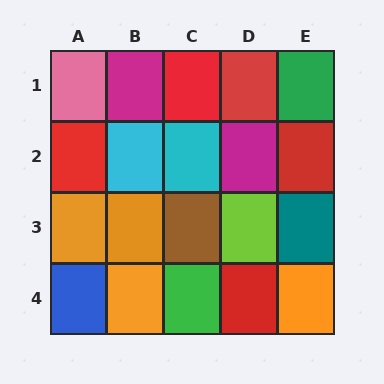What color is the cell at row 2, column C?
Cyan.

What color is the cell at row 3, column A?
Orange.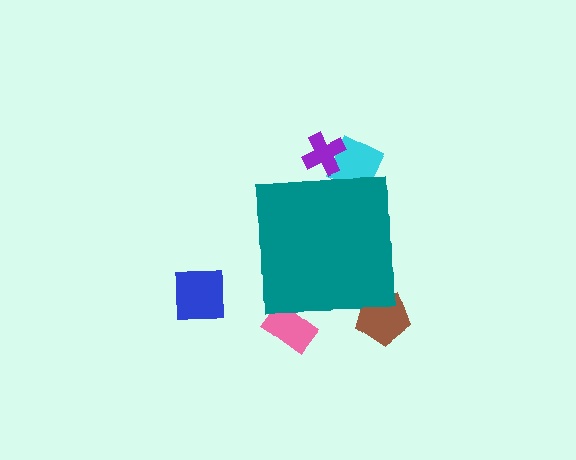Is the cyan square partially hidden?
Yes, the cyan square is partially hidden behind the teal square.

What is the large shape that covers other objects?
A teal square.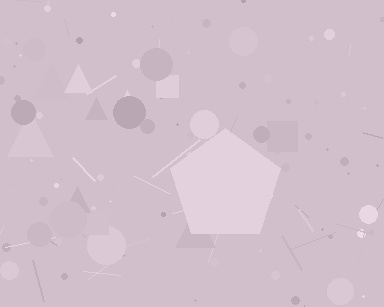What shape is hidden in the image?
A pentagon is hidden in the image.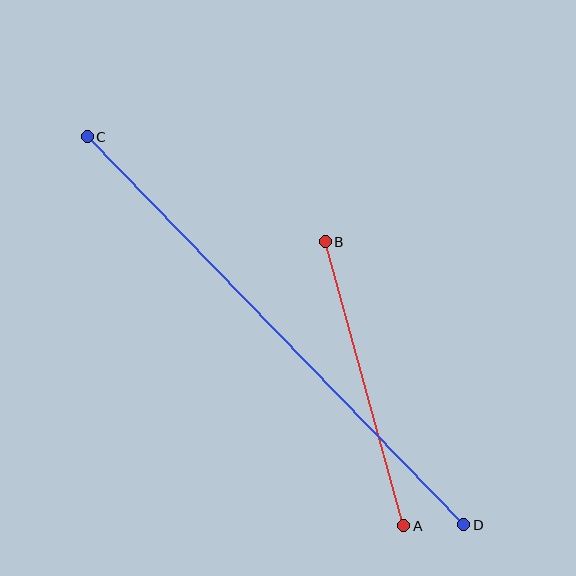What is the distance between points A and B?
The distance is approximately 295 pixels.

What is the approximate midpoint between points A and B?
The midpoint is at approximately (364, 384) pixels.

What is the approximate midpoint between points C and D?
The midpoint is at approximately (275, 331) pixels.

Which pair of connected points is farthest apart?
Points C and D are farthest apart.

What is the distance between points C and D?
The distance is approximately 540 pixels.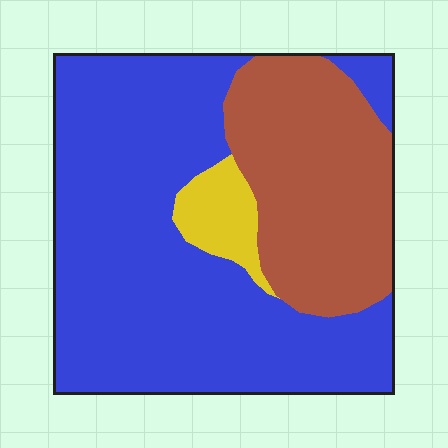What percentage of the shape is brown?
Brown takes up about one third (1/3) of the shape.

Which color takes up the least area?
Yellow, at roughly 5%.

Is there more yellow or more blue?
Blue.